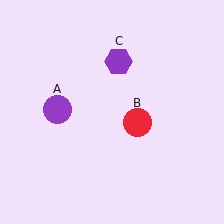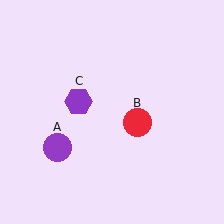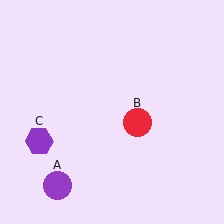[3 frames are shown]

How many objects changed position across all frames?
2 objects changed position: purple circle (object A), purple hexagon (object C).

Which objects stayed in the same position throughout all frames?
Red circle (object B) remained stationary.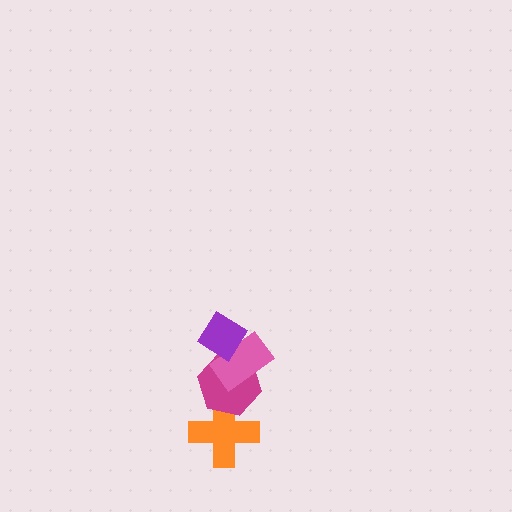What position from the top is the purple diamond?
The purple diamond is 1st from the top.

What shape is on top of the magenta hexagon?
The pink rectangle is on top of the magenta hexagon.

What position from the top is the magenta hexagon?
The magenta hexagon is 3rd from the top.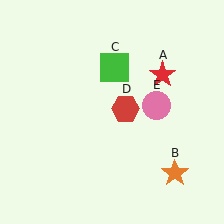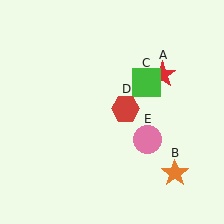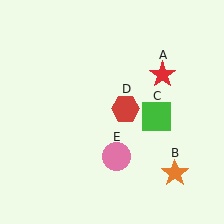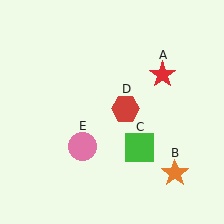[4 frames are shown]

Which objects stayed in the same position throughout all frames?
Red star (object A) and orange star (object B) and red hexagon (object D) remained stationary.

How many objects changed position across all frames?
2 objects changed position: green square (object C), pink circle (object E).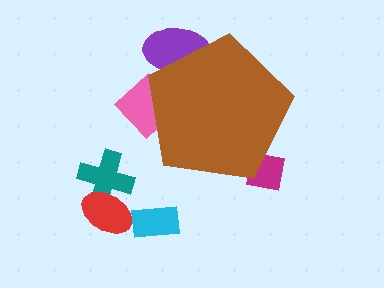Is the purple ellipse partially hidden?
Yes, the purple ellipse is partially hidden behind the brown pentagon.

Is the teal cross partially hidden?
No, the teal cross is fully visible.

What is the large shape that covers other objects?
A brown pentagon.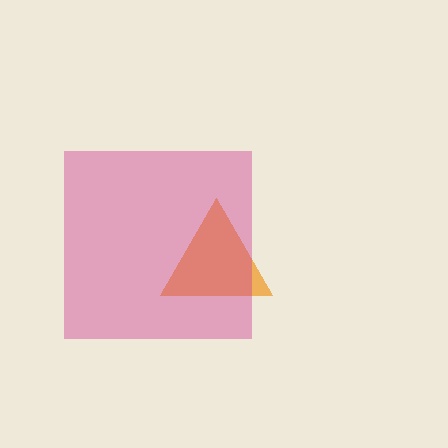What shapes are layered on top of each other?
The layered shapes are: an orange triangle, a magenta square.